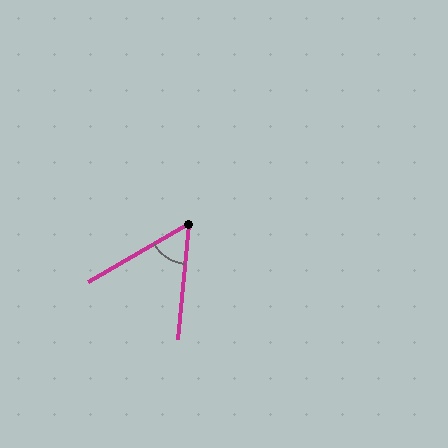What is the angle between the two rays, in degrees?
Approximately 54 degrees.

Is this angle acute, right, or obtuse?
It is acute.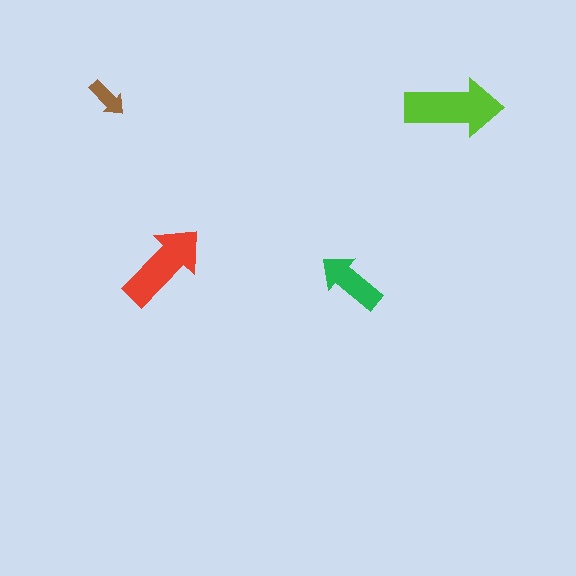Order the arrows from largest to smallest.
the lime one, the red one, the green one, the brown one.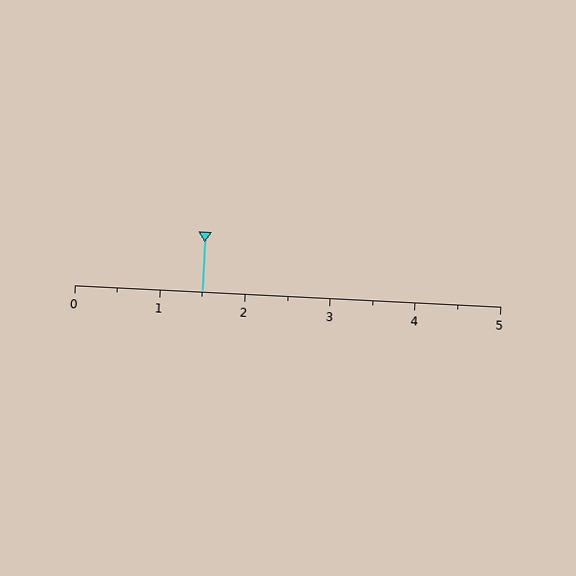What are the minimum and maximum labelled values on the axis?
The axis runs from 0 to 5.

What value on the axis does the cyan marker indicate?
The marker indicates approximately 1.5.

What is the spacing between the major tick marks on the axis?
The major ticks are spaced 1 apart.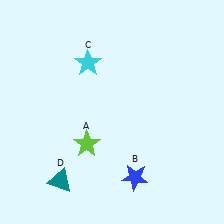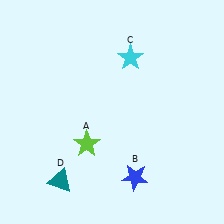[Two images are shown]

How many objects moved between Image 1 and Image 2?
1 object moved between the two images.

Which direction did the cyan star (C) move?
The cyan star (C) moved right.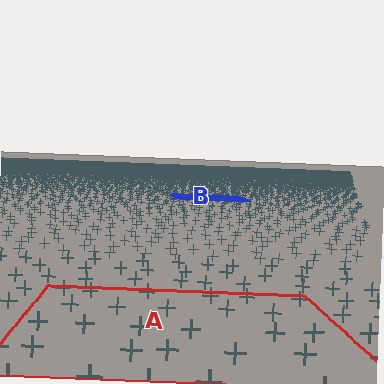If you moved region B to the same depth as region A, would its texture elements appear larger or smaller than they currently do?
They would appear larger. At a closer depth, the same texture elements are projected at a bigger on-screen size.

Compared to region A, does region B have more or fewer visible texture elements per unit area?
Region B has more texture elements per unit area — they are packed more densely because it is farther away.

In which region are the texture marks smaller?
The texture marks are smaller in region B, because it is farther away.